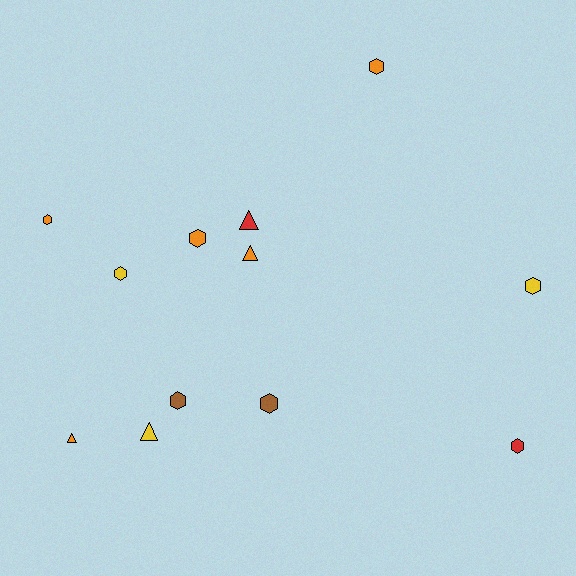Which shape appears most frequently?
Hexagon, with 8 objects.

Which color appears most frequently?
Orange, with 5 objects.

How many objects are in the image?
There are 12 objects.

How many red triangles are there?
There is 1 red triangle.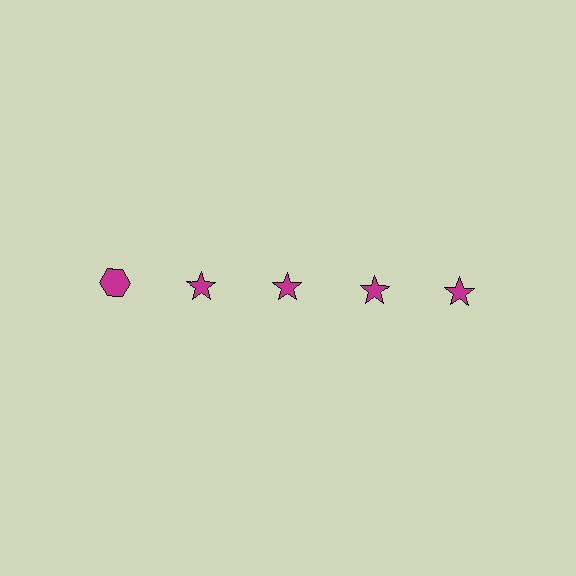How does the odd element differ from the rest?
It has a different shape: hexagon instead of star.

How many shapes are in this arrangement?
There are 5 shapes arranged in a grid pattern.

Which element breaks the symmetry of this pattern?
The magenta hexagon in the top row, leftmost column breaks the symmetry. All other shapes are magenta stars.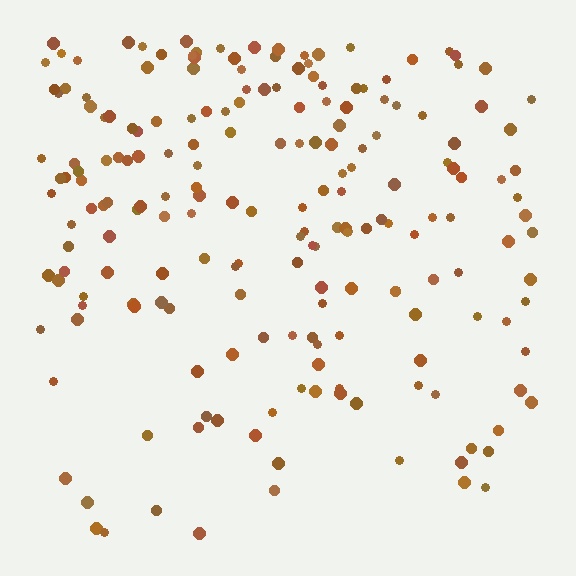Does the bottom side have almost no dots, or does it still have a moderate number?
Still a moderate number, just noticeably fewer than the top.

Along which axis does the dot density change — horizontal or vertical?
Vertical.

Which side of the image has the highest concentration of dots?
The top.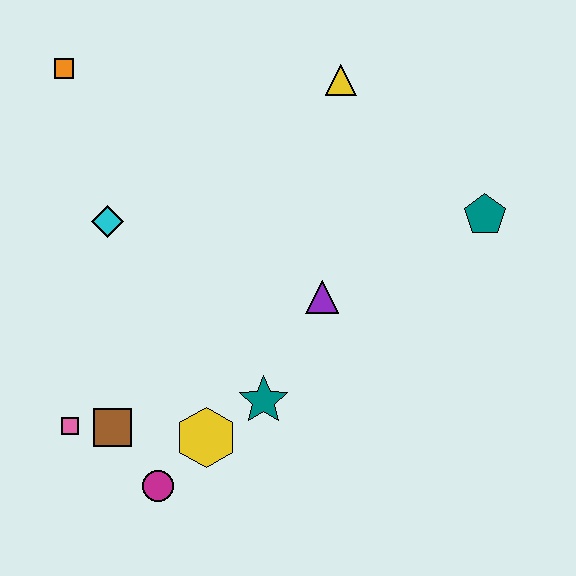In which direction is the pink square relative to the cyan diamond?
The pink square is below the cyan diamond.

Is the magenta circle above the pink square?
No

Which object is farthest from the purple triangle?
The orange square is farthest from the purple triangle.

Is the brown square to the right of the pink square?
Yes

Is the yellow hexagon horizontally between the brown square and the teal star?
Yes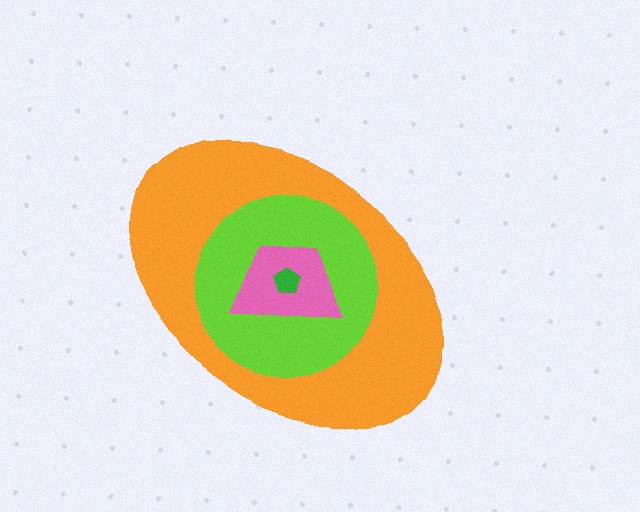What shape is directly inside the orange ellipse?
The lime circle.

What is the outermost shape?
The orange ellipse.